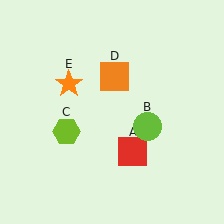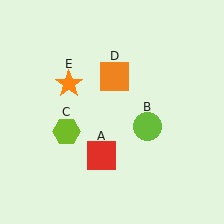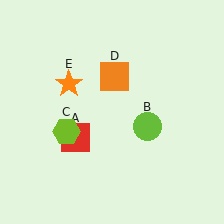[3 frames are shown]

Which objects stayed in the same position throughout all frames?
Lime circle (object B) and lime hexagon (object C) and orange square (object D) and orange star (object E) remained stationary.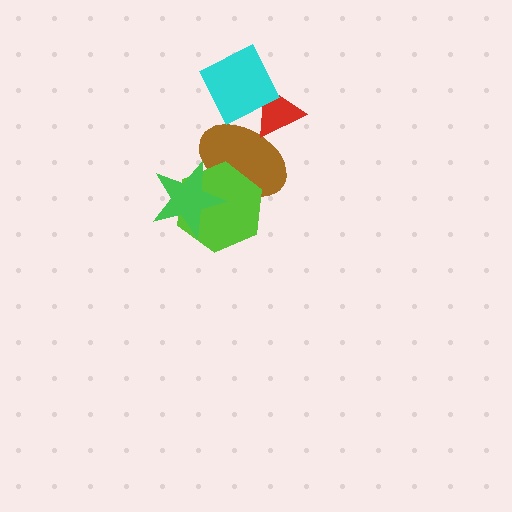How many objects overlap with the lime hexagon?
2 objects overlap with the lime hexagon.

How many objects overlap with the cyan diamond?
2 objects overlap with the cyan diamond.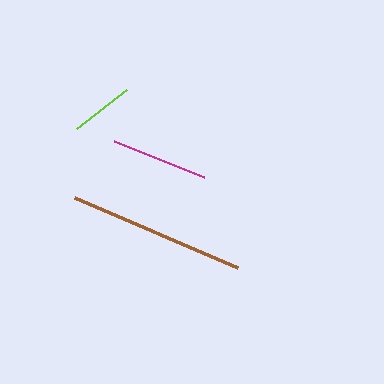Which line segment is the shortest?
The lime line is the shortest at approximately 64 pixels.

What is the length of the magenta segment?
The magenta segment is approximately 97 pixels long.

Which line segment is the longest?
The brown line is the longest at approximately 177 pixels.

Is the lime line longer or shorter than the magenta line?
The magenta line is longer than the lime line.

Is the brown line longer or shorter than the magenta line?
The brown line is longer than the magenta line.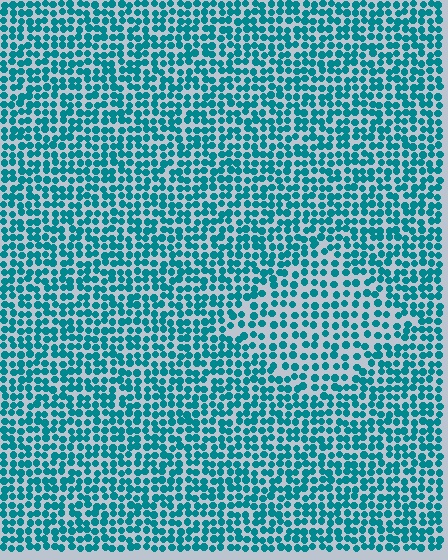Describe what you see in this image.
The image contains small teal elements arranged at two different densities. A diamond-shaped region is visible where the elements are less densely packed than the surrounding area.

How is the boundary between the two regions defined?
The boundary is defined by a change in element density (approximately 1.5x ratio). All elements are the same color, size, and shape.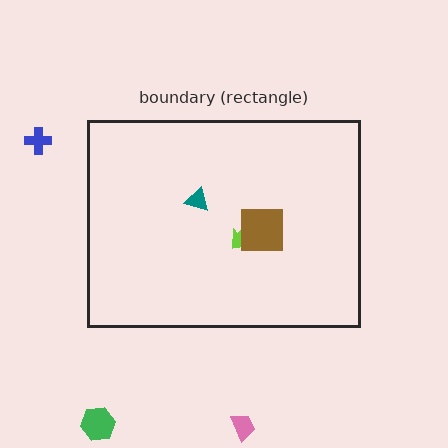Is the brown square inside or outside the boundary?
Inside.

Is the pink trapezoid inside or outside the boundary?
Outside.